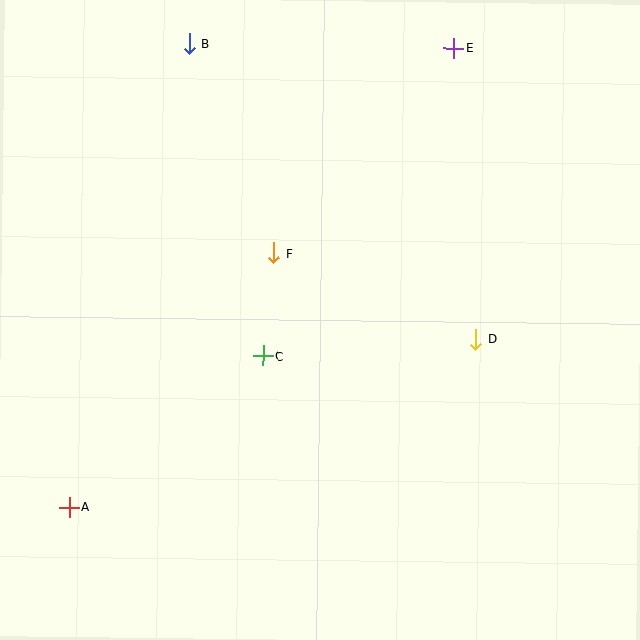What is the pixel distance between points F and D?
The distance between F and D is 220 pixels.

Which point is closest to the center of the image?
Point C at (263, 356) is closest to the center.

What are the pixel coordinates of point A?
Point A is at (69, 507).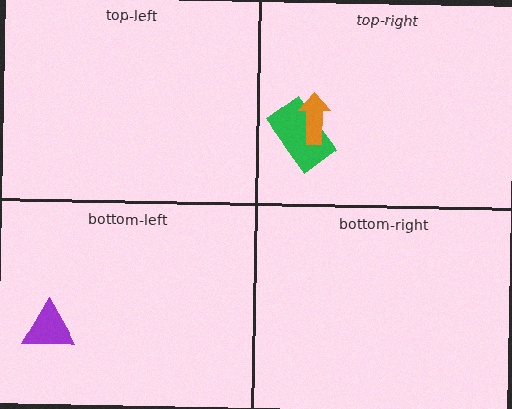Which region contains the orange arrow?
The top-right region.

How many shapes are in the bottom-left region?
1.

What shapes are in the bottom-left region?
The purple triangle.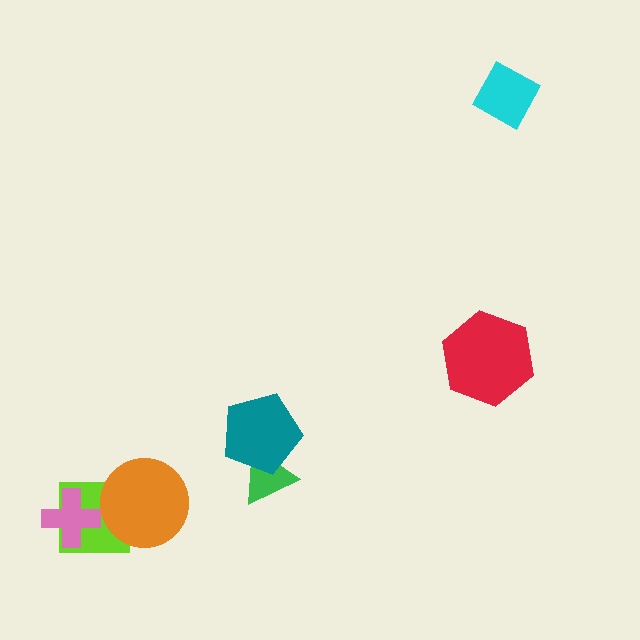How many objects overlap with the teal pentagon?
1 object overlaps with the teal pentagon.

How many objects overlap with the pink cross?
1 object overlaps with the pink cross.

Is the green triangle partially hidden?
Yes, it is partially covered by another shape.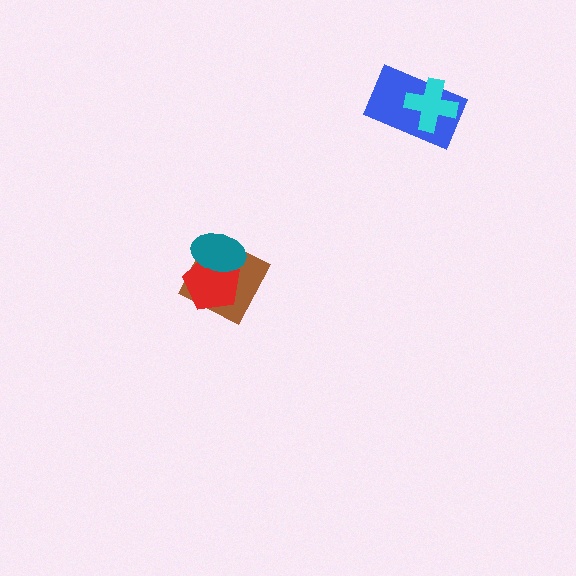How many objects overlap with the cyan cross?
1 object overlaps with the cyan cross.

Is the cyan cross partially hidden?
No, no other shape covers it.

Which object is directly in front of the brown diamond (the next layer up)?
The red pentagon is directly in front of the brown diamond.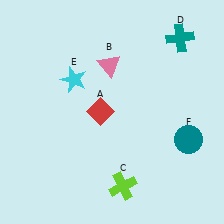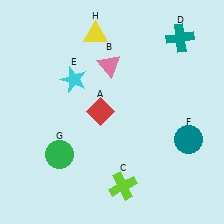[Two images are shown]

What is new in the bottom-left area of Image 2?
A green circle (G) was added in the bottom-left area of Image 2.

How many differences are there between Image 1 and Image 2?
There are 2 differences between the two images.